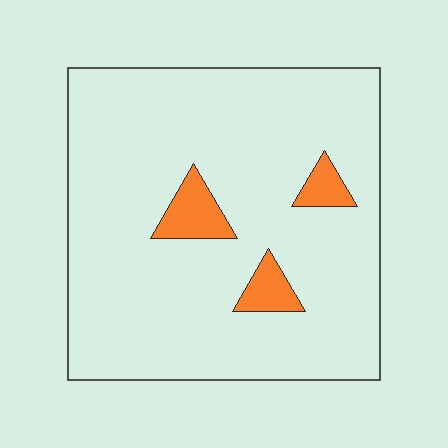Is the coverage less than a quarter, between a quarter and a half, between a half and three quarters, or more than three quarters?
Less than a quarter.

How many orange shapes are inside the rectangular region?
3.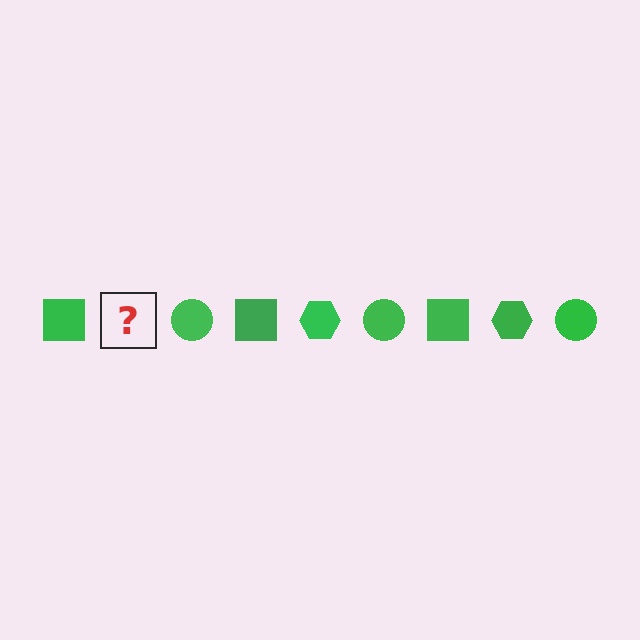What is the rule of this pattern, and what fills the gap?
The rule is that the pattern cycles through square, hexagon, circle shapes in green. The gap should be filled with a green hexagon.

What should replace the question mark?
The question mark should be replaced with a green hexagon.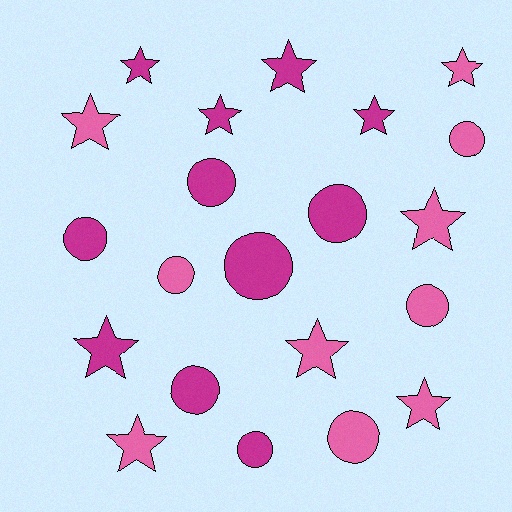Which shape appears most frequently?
Star, with 11 objects.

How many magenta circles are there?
There are 6 magenta circles.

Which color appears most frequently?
Magenta, with 11 objects.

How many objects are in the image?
There are 21 objects.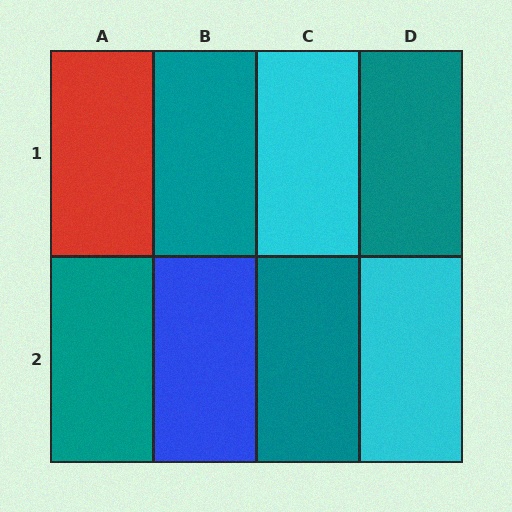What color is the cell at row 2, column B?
Blue.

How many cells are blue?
1 cell is blue.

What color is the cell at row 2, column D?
Cyan.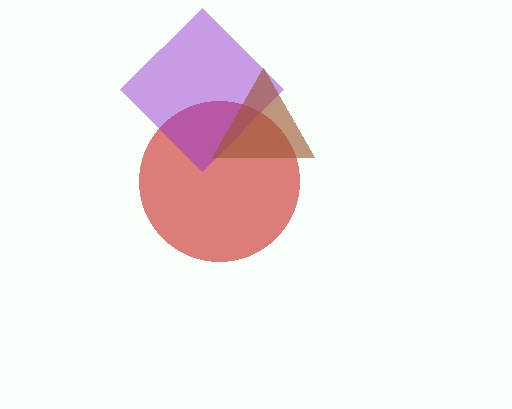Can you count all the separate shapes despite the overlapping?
Yes, there are 3 separate shapes.